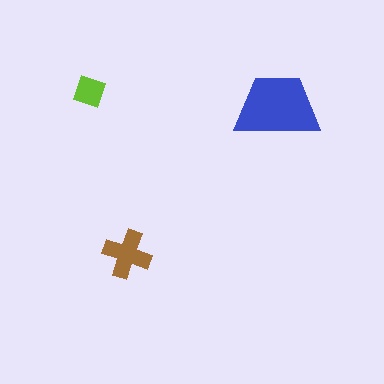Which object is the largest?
The blue trapezoid.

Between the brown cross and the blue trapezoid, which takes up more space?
The blue trapezoid.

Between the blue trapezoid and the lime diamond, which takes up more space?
The blue trapezoid.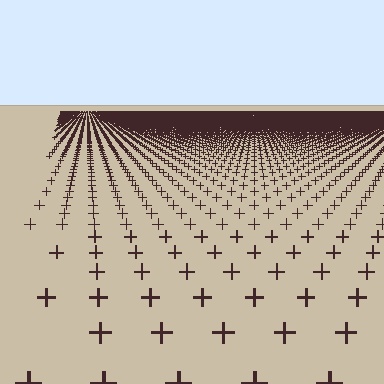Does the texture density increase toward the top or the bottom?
Density increases toward the top.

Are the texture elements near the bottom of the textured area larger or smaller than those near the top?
Larger. Near the bottom, elements are closer to the viewer and appear at a bigger on-screen size.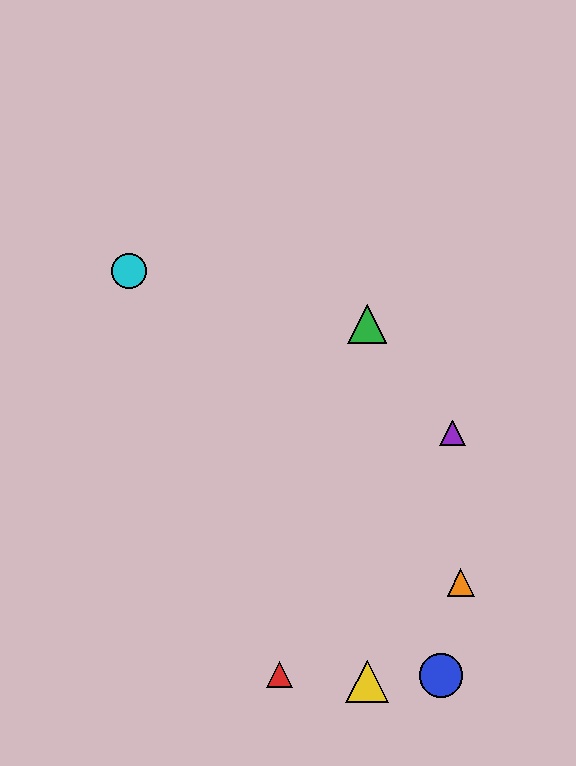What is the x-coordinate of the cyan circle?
The cyan circle is at x≈129.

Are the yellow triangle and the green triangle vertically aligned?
Yes, both are at x≈367.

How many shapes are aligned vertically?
2 shapes (the green triangle, the yellow triangle) are aligned vertically.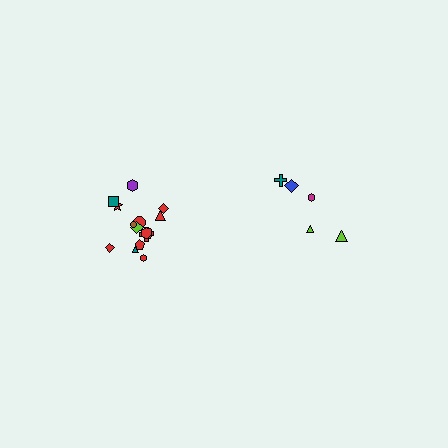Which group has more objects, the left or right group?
The left group.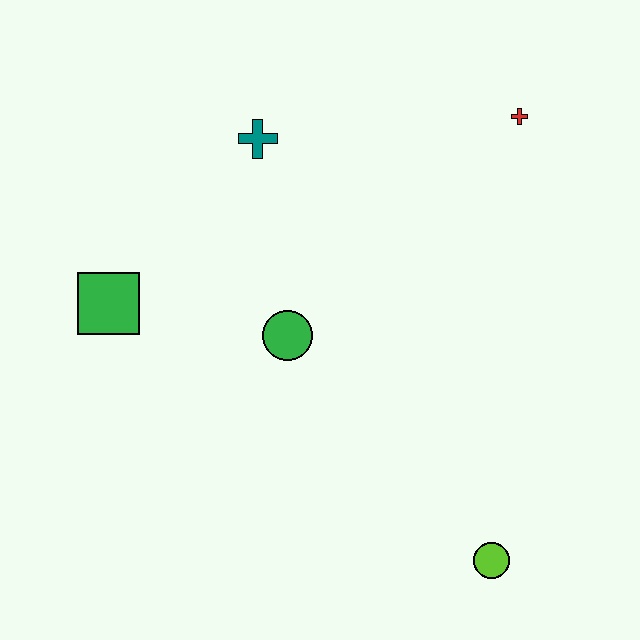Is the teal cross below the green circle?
No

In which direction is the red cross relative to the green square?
The red cross is to the right of the green square.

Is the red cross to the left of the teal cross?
No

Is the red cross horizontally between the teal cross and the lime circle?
No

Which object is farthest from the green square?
The lime circle is farthest from the green square.